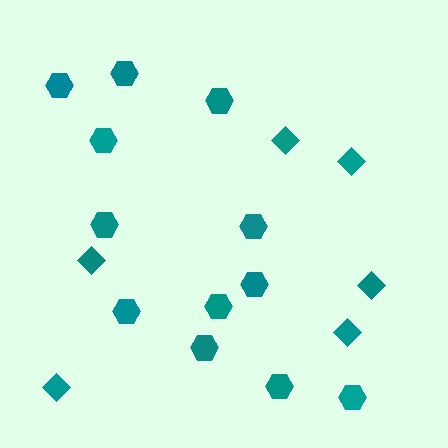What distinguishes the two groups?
There are 2 groups: one group of diamonds (6) and one group of hexagons (12).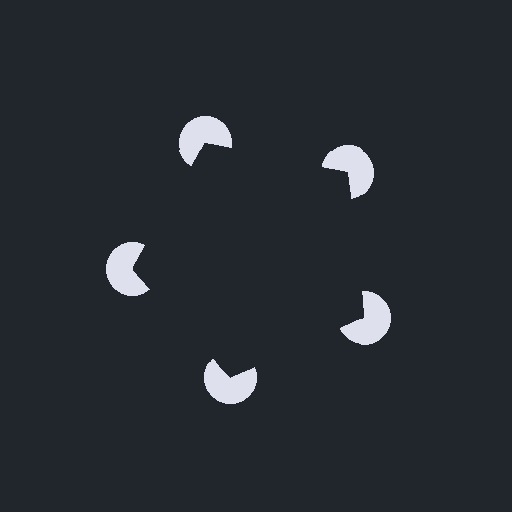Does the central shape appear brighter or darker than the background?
It typically appears slightly darker than the background, even though no actual brightness change is drawn.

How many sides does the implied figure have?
5 sides.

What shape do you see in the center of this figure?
An illusory pentagon — its edges are inferred from the aligned wedge cuts in the pac-man discs, not physically drawn.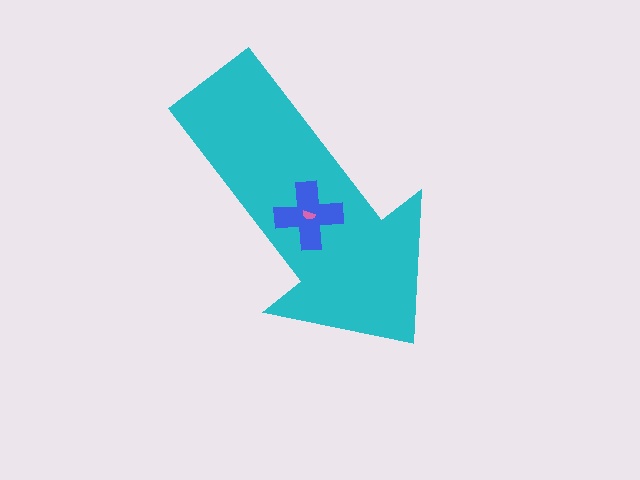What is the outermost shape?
The cyan arrow.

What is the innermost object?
The pink semicircle.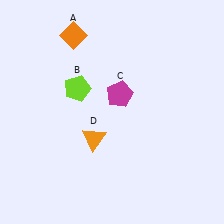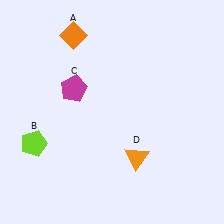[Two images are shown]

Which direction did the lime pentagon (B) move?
The lime pentagon (B) moved down.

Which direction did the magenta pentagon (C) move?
The magenta pentagon (C) moved left.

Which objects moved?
The objects that moved are: the lime pentagon (B), the magenta pentagon (C), the orange triangle (D).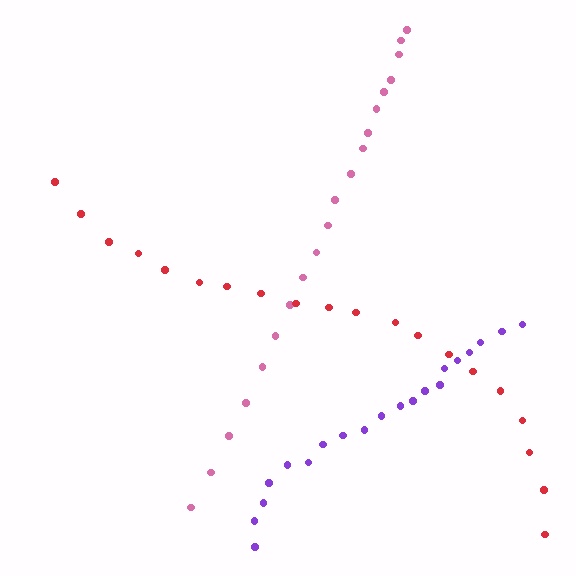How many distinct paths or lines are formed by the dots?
There are 3 distinct paths.